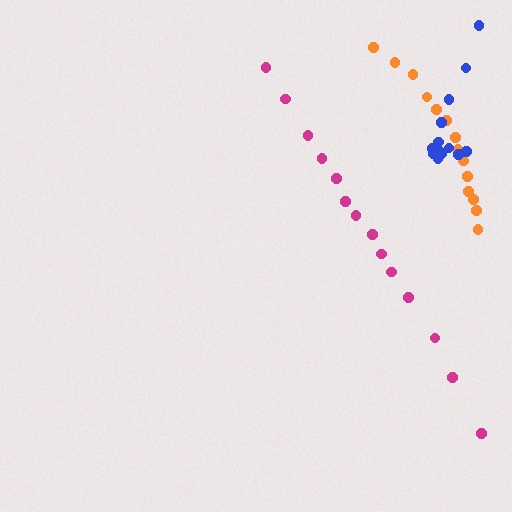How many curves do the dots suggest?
There are 3 distinct paths.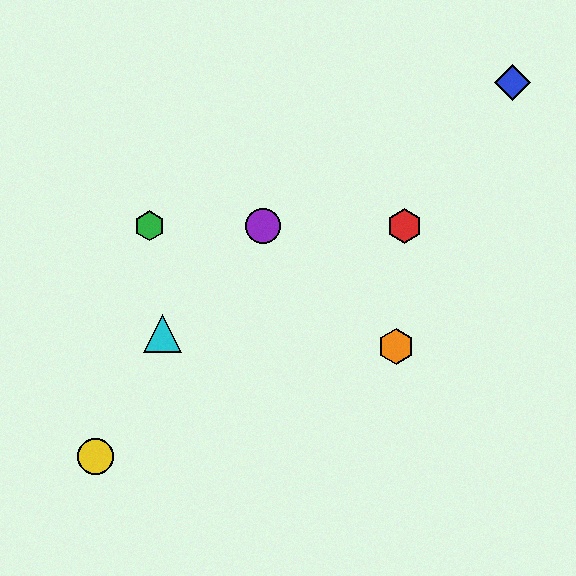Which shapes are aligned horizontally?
The red hexagon, the green hexagon, the purple circle are aligned horizontally.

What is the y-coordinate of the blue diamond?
The blue diamond is at y≈82.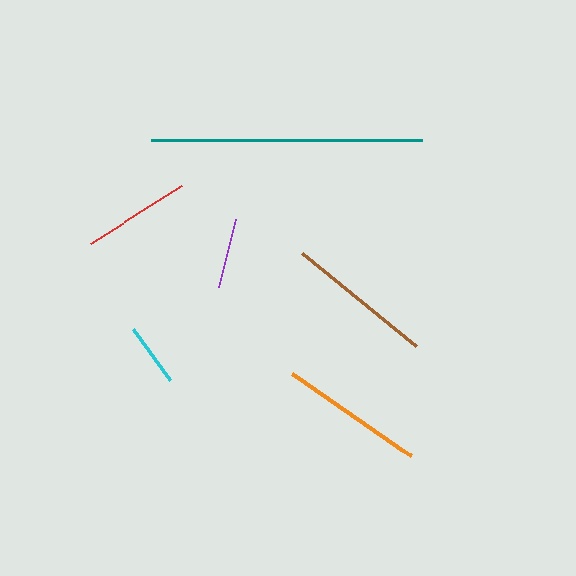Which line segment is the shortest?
The cyan line is the shortest at approximately 63 pixels.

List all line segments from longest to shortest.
From longest to shortest: teal, brown, orange, red, purple, cyan.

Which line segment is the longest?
The teal line is the longest at approximately 270 pixels.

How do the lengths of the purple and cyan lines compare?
The purple and cyan lines are approximately the same length.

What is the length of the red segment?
The red segment is approximately 107 pixels long.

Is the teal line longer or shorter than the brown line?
The teal line is longer than the brown line.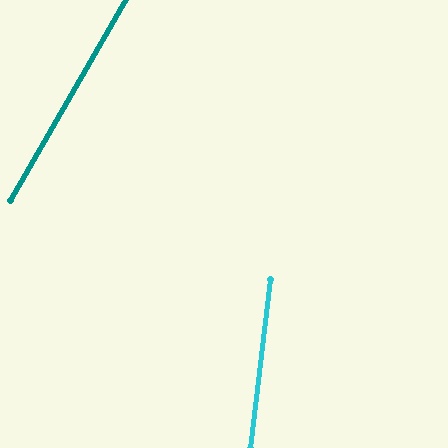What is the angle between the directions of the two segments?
Approximately 23 degrees.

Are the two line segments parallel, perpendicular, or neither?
Neither parallel nor perpendicular — they differ by about 23°.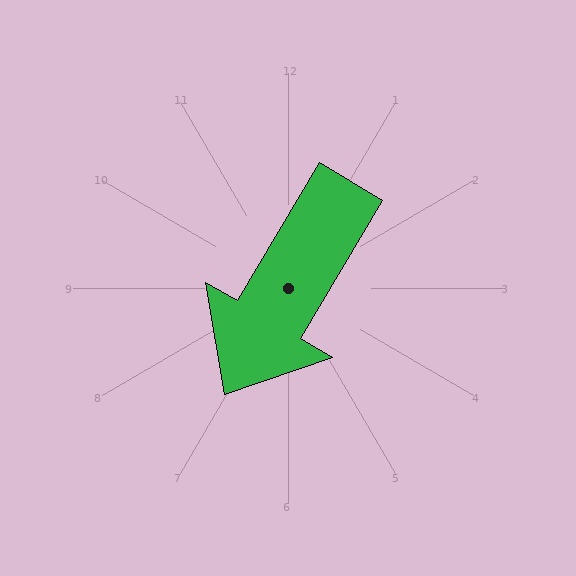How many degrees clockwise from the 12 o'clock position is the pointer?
Approximately 211 degrees.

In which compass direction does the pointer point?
Southwest.